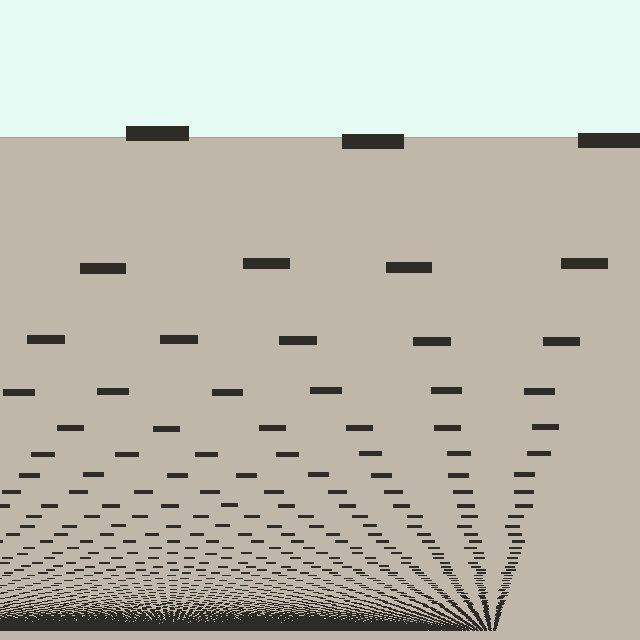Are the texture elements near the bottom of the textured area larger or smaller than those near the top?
Smaller. The gradient is inverted — elements near the bottom are smaller and denser.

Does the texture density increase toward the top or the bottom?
Density increases toward the bottom.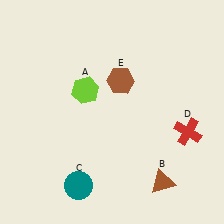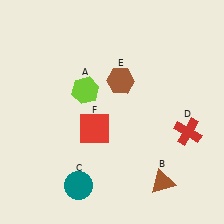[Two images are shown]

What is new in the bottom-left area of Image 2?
A red square (F) was added in the bottom-left area of Image 2.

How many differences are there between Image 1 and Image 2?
There is 1 difference between the two images.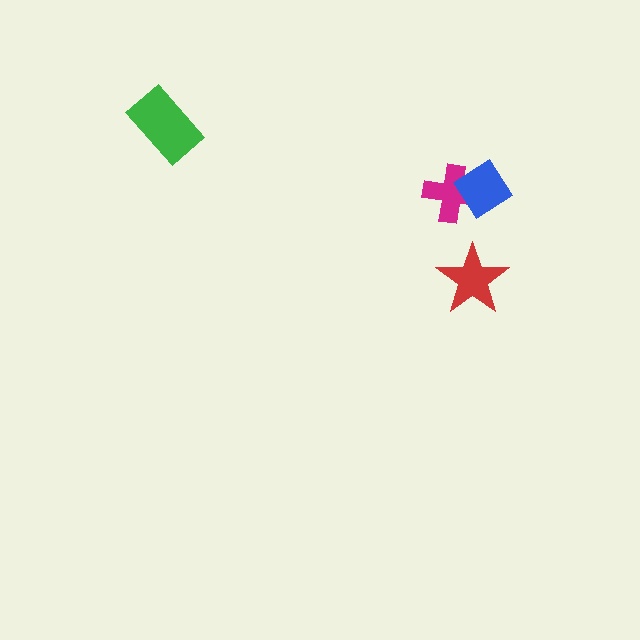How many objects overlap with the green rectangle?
0 objects overlap with the green rectangle.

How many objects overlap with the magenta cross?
1 object overlaps with the magenta cross.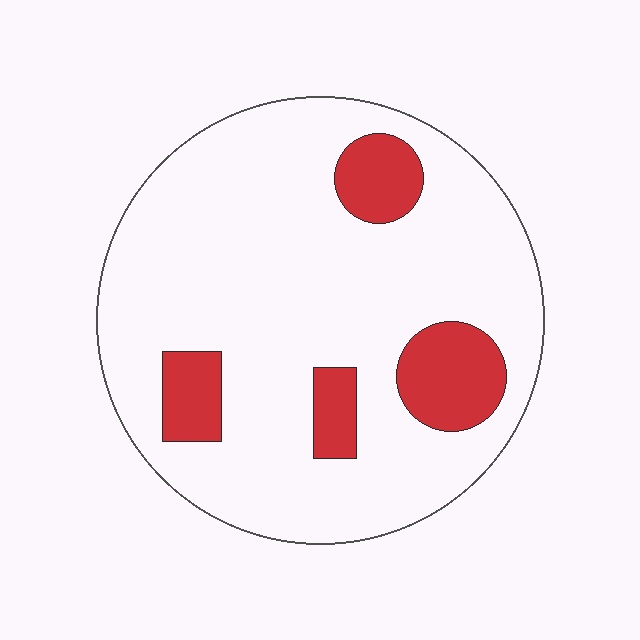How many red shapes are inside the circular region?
4.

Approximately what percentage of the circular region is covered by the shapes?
Approximately 15%.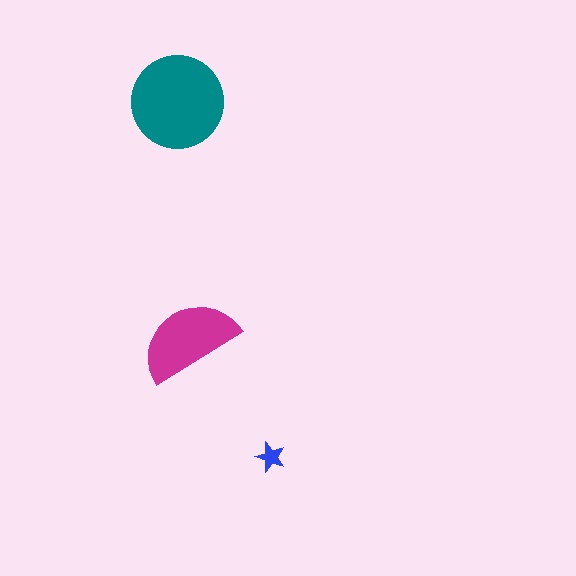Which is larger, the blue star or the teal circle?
The teal circle.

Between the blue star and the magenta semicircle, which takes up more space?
The magenta semicircle.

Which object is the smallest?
The blue star.